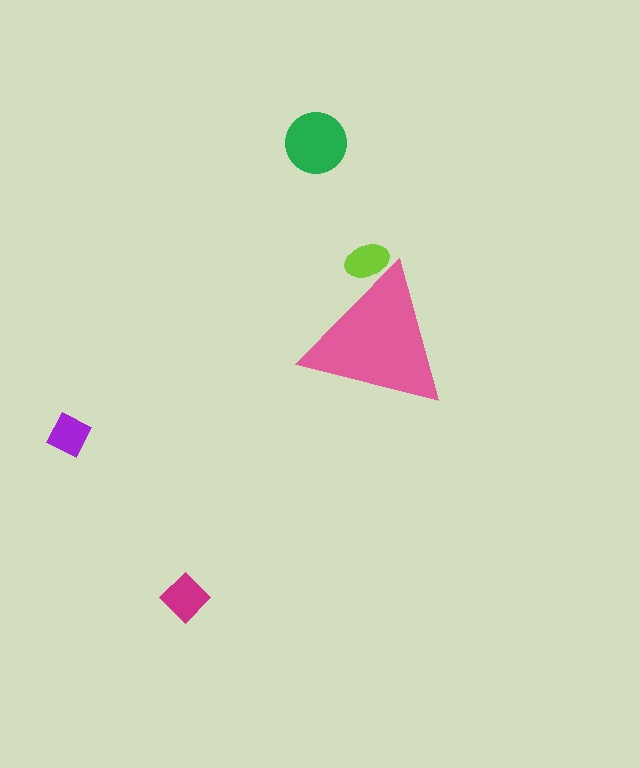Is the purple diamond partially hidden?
No, the purple diamond is fully visible.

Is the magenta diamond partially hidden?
No, the magenta diamond is fully visible.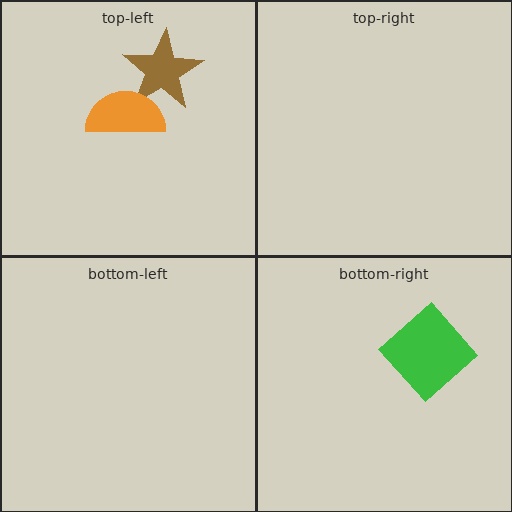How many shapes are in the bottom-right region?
1.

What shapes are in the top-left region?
The brown star, the orange semicircle.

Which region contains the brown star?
The top-left region.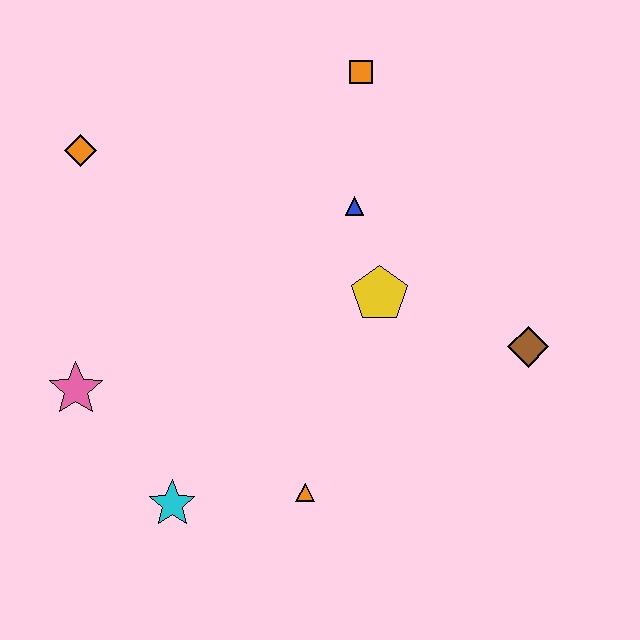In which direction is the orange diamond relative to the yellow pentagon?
The orange diamond is to the left of the yellow pentagon.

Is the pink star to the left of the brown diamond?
Yes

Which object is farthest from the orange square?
The cyan star is farthest from the orange square.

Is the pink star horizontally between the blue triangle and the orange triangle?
No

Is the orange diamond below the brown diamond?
No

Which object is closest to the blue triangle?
The yellow pentagon is closest to the blue triangle.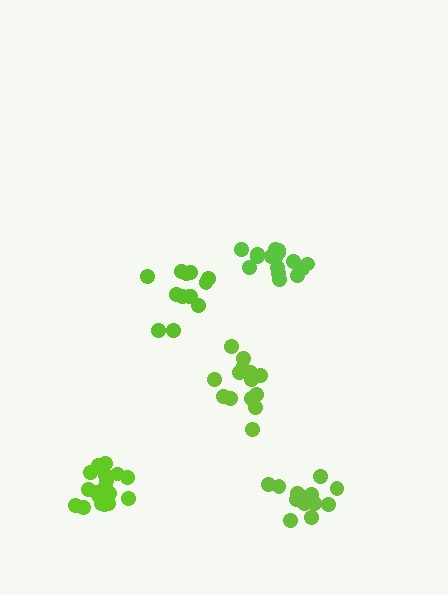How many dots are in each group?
Group 1: 19 dots, Group 2: 16 dots, Group 3: 13 dots, Group 4: 16 dots, Group 5: 14 dots (78 total).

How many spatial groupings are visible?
There are 5 spatial groupings.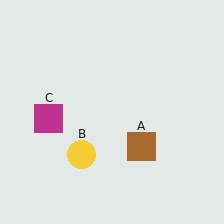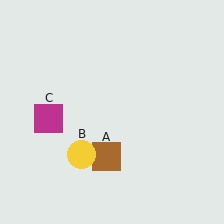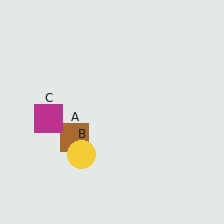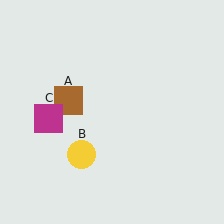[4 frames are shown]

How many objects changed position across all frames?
1 object changed position: brown square (object A).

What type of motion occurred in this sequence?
The brown square (object A) rotated clockwise around the center of the scene.